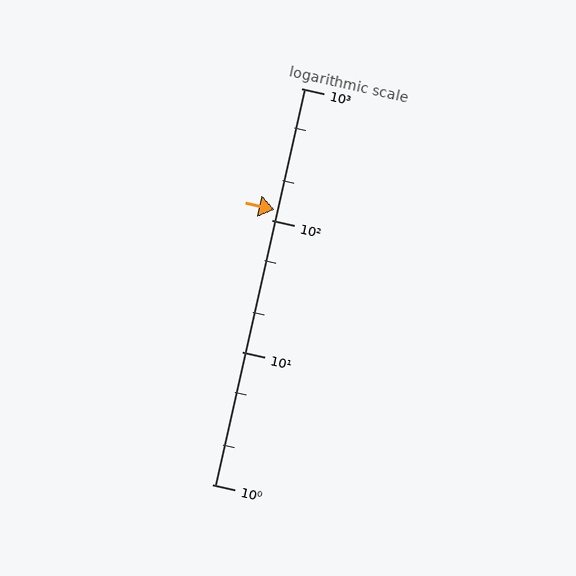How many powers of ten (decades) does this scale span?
The scale spans 3 decades, from 1 to 1000.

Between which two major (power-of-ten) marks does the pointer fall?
The pointer is between 100 and 1000.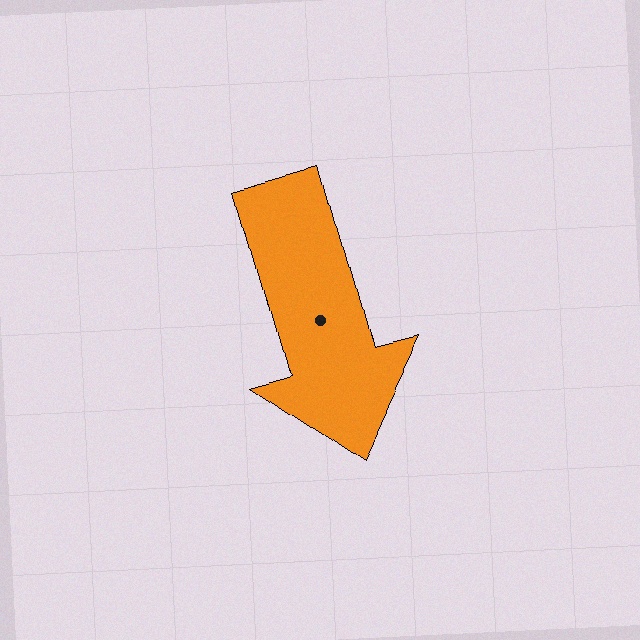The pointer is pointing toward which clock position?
Roughly 5 o'clock.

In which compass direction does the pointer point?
South.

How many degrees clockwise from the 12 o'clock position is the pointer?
Approximately 165 degrees.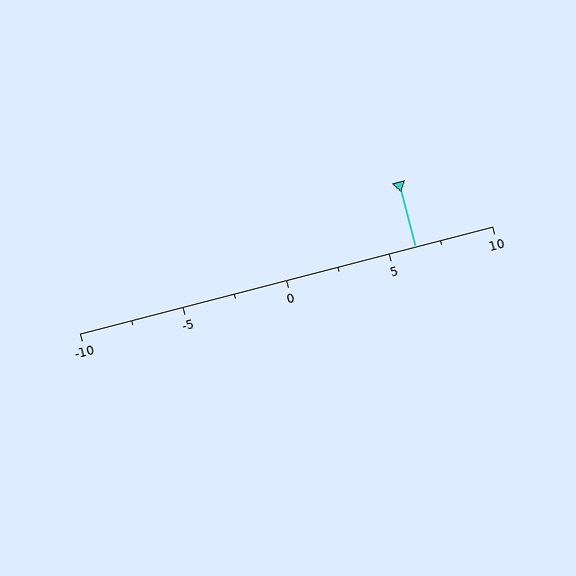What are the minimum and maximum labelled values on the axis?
The axis runs from -10 to 10.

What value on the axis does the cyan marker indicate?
The marker indicates approximately 6.2.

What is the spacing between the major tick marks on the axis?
The major ticks are spaced 5 apart.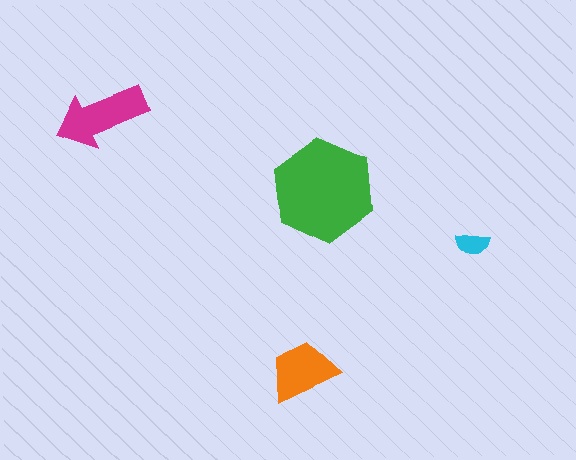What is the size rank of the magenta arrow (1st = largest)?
2nd.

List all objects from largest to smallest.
The green hexagon, the magenta arrow, the orange trapezoid, the cyan semicircle.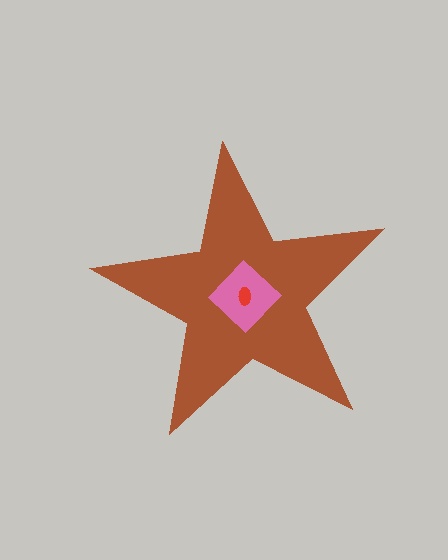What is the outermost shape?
The brown star.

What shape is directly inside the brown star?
The pink diamond.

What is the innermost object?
The red ellipse.